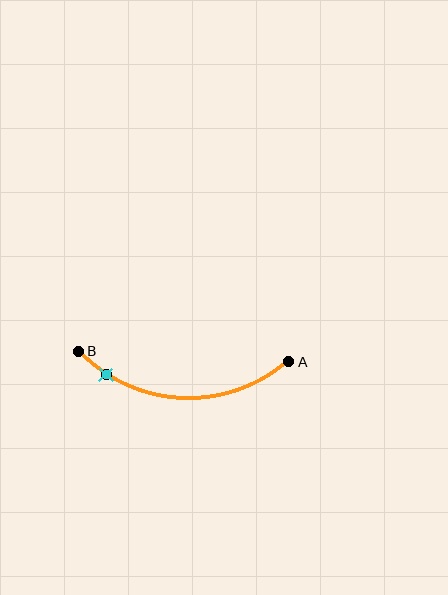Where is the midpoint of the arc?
The arc midpoint is the point on the curve farthest from the straight line joining A and B. It sits below that line.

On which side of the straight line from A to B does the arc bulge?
The arc bulges below the straight line connecting A and B.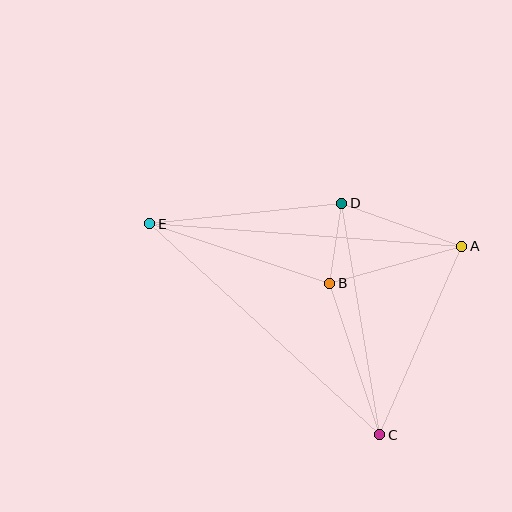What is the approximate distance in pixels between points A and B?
The distance between A and B is approximately 137 pixels.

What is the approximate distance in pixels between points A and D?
The distance between A and D is approximately 127 pixels.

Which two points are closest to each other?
Points B and D are closest to each other.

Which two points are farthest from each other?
Points A and E are farthest from each other.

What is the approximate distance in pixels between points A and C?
The distance between A and C is approximately 206 pixels.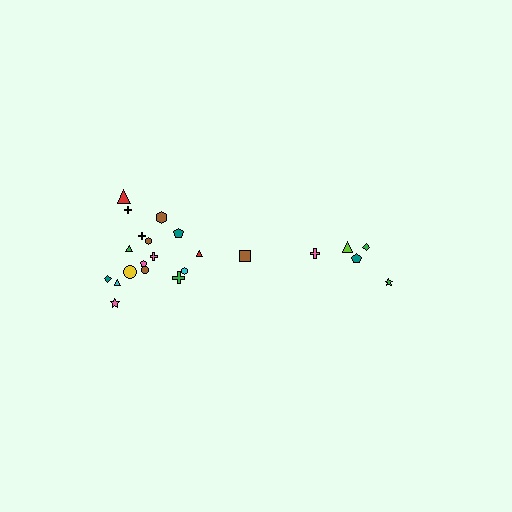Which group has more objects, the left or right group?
The left group.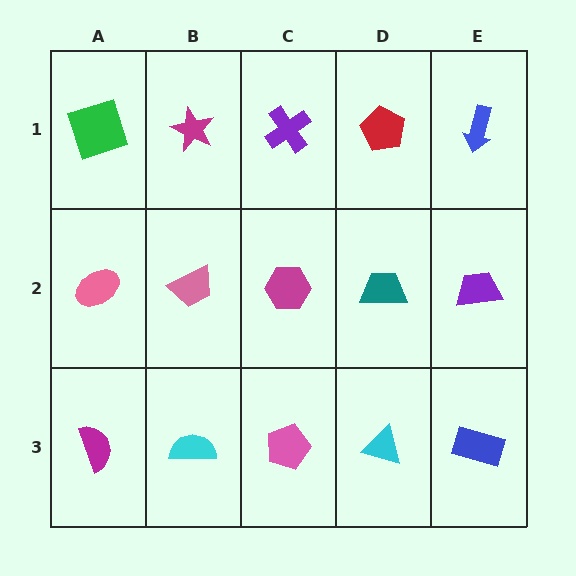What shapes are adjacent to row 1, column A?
A pink ellipse (row 2, column A), a magenta star (row 1, column B).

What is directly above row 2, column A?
A green square.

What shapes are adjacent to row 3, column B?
A pink trapezoid (row 2, column B), a magenta semicircle (row 3, column A), a pink pentagon (row 3, column C).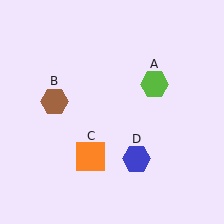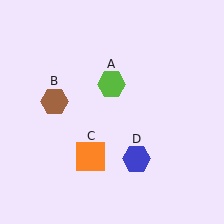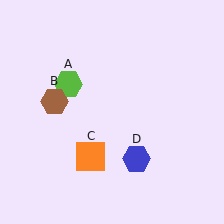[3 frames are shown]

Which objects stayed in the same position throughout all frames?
Brown hexagon (object B) and orange square (object C) and blue hexagon (object D) remained stationary.